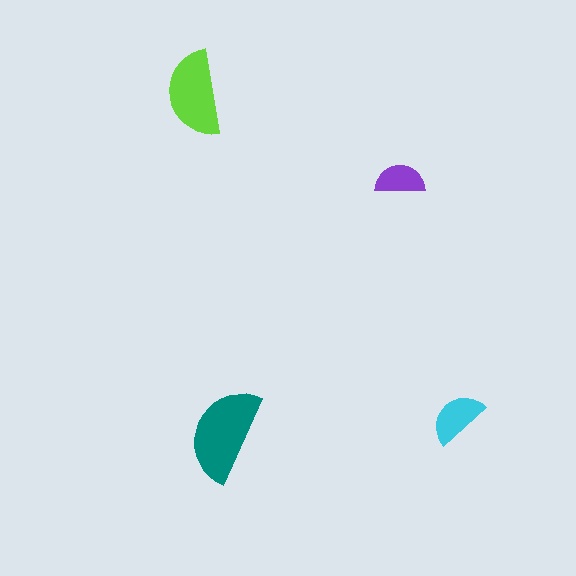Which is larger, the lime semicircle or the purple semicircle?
The lime one.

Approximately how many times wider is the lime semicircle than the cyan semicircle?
About 1.5 times wider.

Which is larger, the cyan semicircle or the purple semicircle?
The cyan one.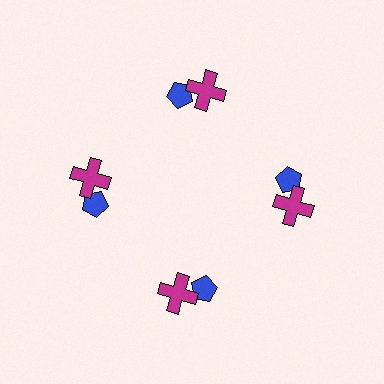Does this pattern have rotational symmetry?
Yes, this pattern has 4-fold rotational symmetry. It looks the same after rotating 90 degrees around the center.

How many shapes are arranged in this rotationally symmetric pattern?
There are 8 shapes, arranged in 4 groups of 2.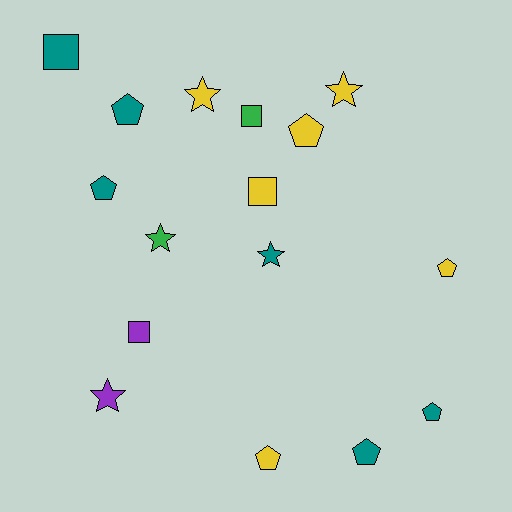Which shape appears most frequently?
Pentagon, with 7 objects.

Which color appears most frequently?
Yellow, with 6 objects.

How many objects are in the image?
There are 16 objects.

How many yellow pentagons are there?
There are 3 yellow pentagons.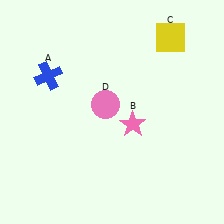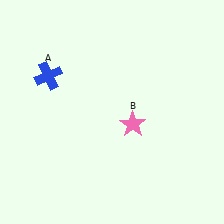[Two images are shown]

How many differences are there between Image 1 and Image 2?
There are 2 differences between the two images.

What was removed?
The yellow square (C), the pink circle (D) were removed in Image 2.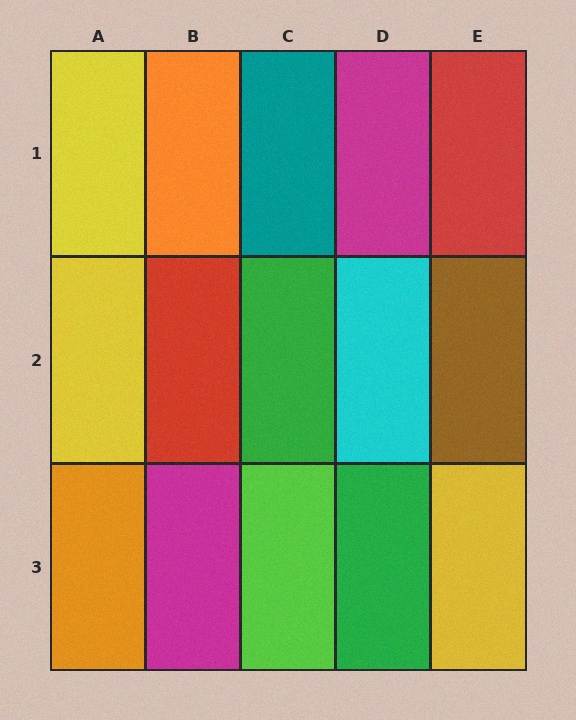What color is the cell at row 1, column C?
Teal.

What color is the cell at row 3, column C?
Lime.